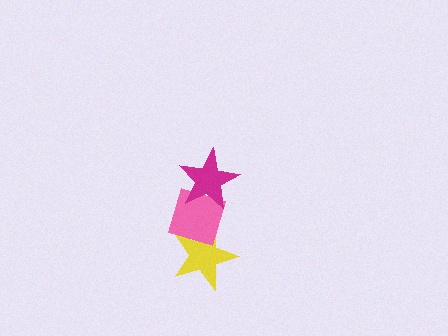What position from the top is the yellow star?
The yellow star is 3rd from the top.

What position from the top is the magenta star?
The magenta star is 1st from the top.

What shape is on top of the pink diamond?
The magenta star is on top of the pink diamond.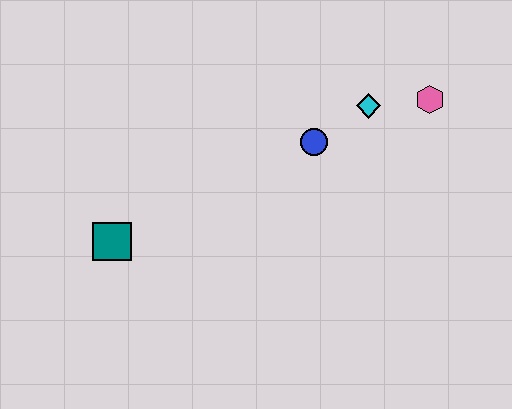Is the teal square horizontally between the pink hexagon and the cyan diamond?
No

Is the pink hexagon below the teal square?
No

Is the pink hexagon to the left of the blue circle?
No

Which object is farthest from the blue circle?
The teal square is farthest from the blue circle.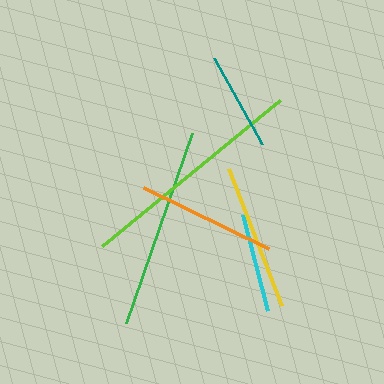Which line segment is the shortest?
The teal line is the shortest at approximately 99 pixels.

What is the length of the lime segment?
The lime segment is approximately 231 pixels long.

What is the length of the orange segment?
The orange segment is approximately 139 pixels long.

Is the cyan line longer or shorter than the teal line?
The cyan line is longer than the teal line.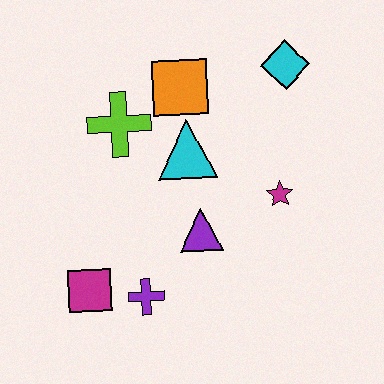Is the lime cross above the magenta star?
Yes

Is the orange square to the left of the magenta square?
No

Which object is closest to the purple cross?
The magenta square is closest to the purple cross.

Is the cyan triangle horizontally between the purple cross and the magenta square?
No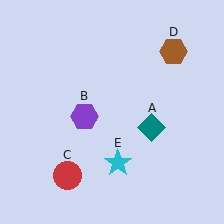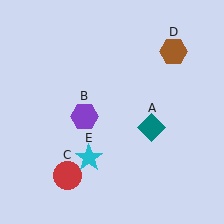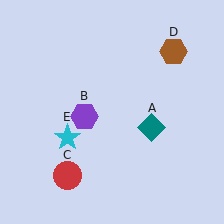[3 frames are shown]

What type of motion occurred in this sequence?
The cyan star (object E) rotated clockwise around the center of the scene.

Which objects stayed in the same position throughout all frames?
Teal diamond (object A) and purple hexagon (object B) and red circle (object C) and brown hexagon (object D) remained stationary.